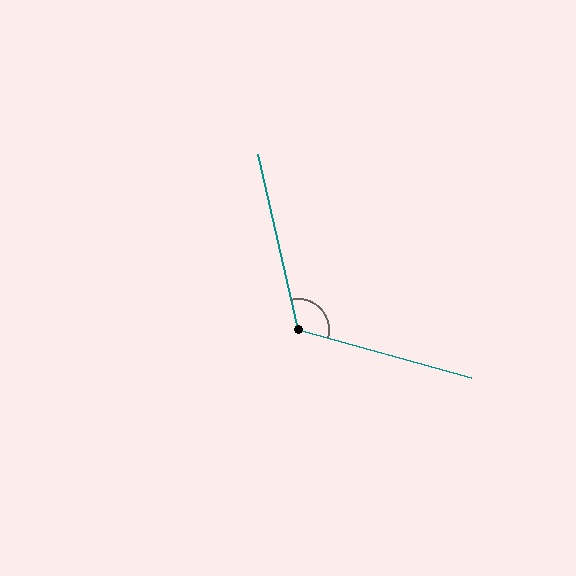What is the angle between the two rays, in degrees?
Approximately 118 degrees.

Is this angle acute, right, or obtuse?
It is obtuse.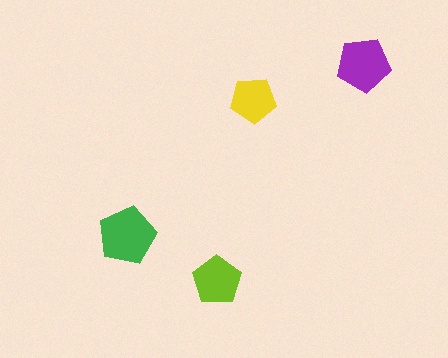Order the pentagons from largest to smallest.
the green one, the purple one, the lime one, the yellow one.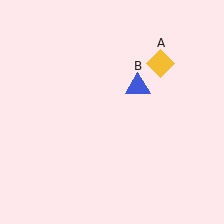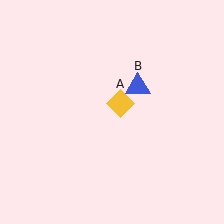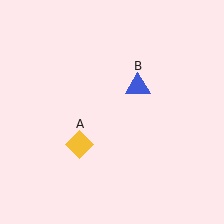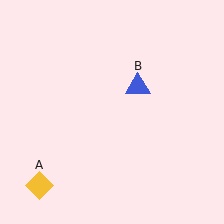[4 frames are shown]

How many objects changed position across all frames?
1 object changed position: yellow diamond (object A).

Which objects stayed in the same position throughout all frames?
Blue triangle (object B) remained stationary.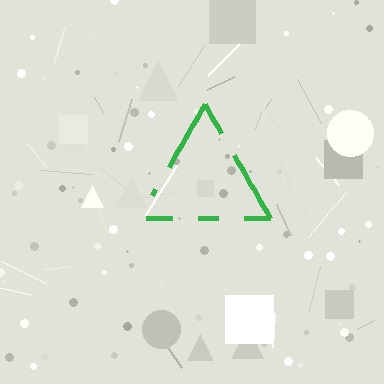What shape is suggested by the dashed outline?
The dashed outline suggests a triangle.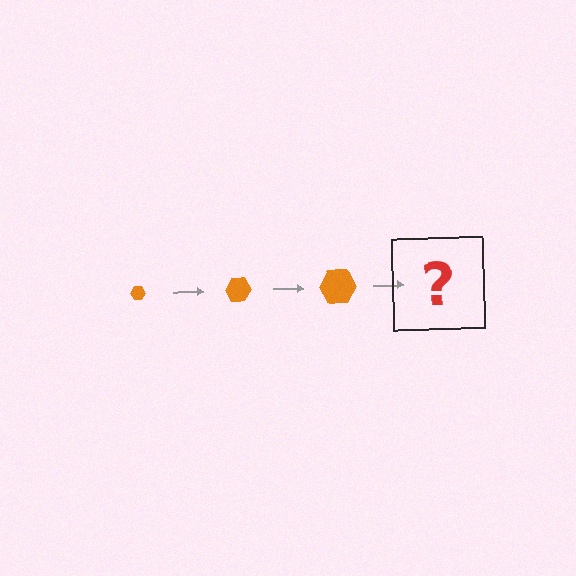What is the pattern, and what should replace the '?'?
The pattern is that the hexagon gets progressively larger each step. The '?' should be an orange hexagon, larger than the previous one.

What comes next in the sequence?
The next element should be an orange hexagon, larger than the previous one.